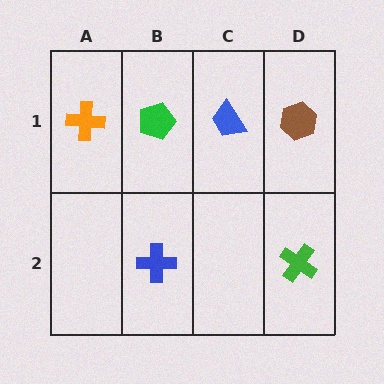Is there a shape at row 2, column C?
No, that cell is empty.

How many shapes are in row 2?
2 shapes.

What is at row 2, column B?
A blue cross.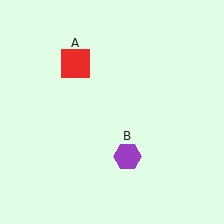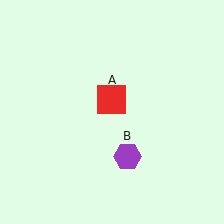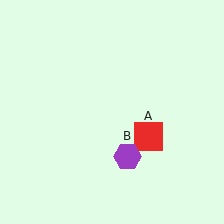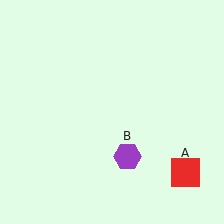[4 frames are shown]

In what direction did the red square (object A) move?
The red square (object A) moved down and to the right.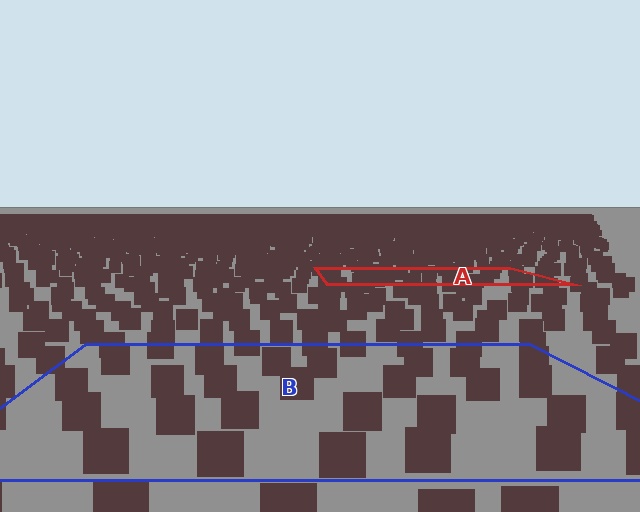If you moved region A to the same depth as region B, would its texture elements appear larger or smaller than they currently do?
They would appear larger. At a closer depth, the same texture elements are projected at a bigger on-screen size.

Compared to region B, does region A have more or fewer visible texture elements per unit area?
Region A has more texture elements per unit area — they are packed more densely because it is farther away.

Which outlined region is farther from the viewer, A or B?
Region A is farther from the viewer — the texture elements inside it appear smaller and more densely packed.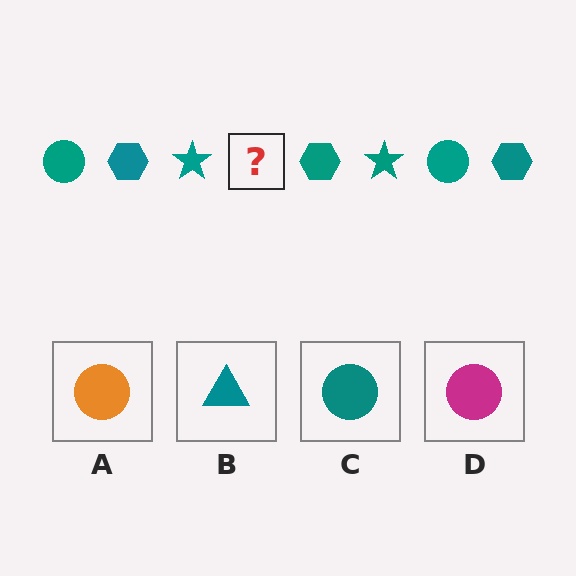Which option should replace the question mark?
Option C.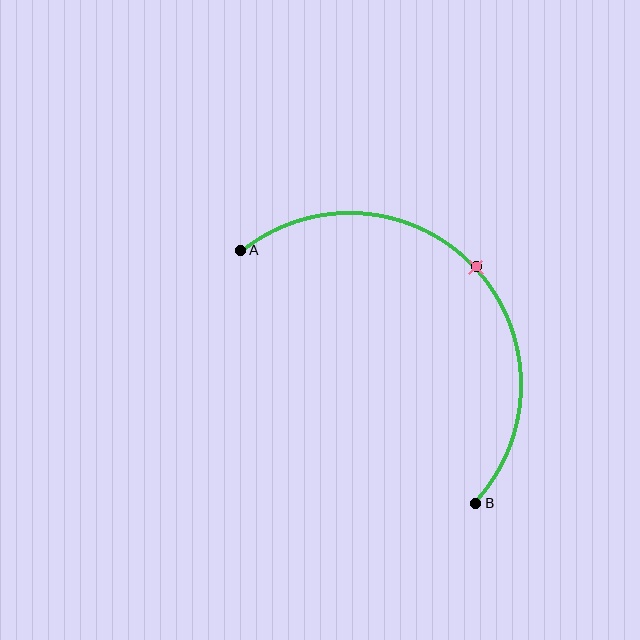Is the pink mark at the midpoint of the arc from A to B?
Yes. The pink mark lies on the arc at equal arc-length from both A and B — it is the arc midpoint.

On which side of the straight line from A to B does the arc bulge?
The arc bulges above and to the right of the straight line connecting A and B.